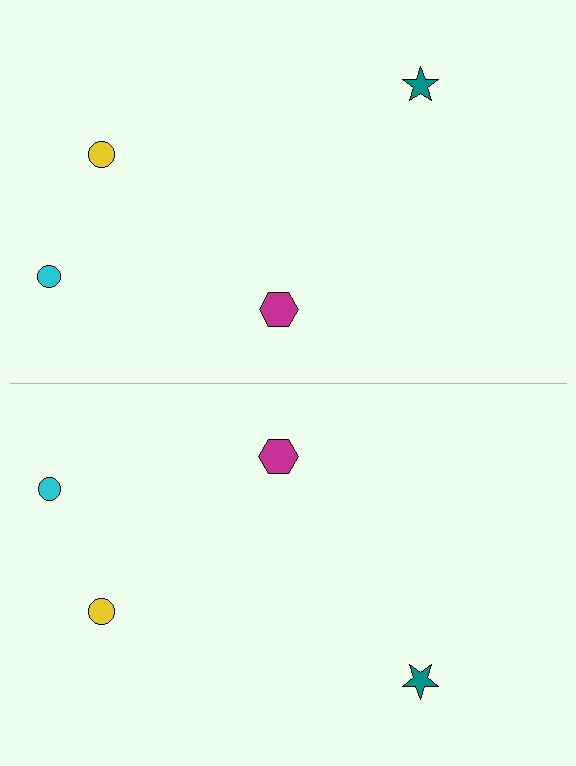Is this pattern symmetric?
Yes, this pattern has bilateral (reflection) symmetry.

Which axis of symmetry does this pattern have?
The pattern has a horizontal axis of symmetry running through the center of the image.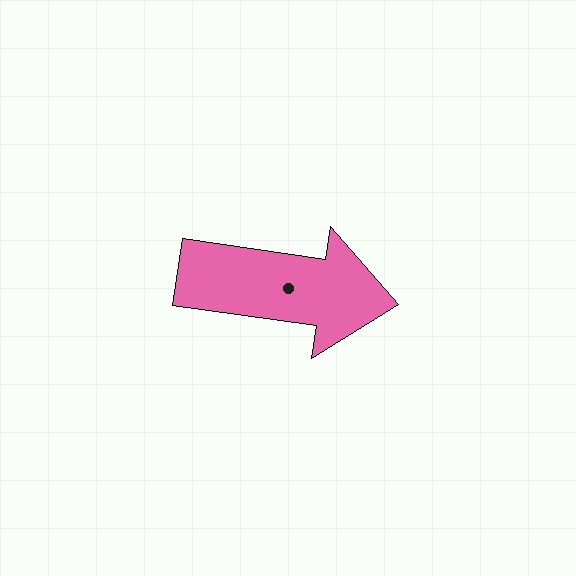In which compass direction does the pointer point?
East.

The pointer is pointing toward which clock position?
Roughly 3 o'clock.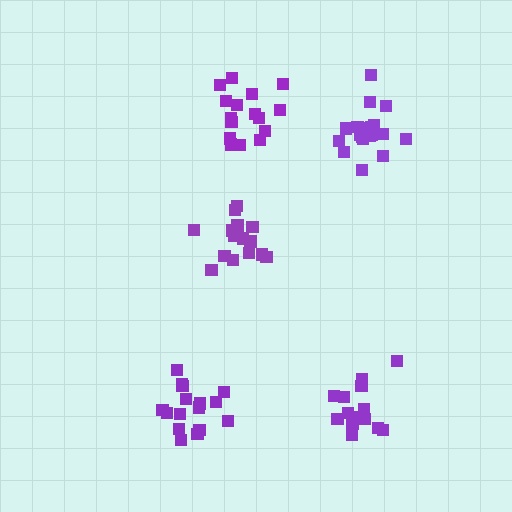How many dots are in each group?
Group 1: 20 dots, Group 2: 16 dots, Group 3: 14 dots, Group 4: 16 dots, Group 5: 16 dots (82 total).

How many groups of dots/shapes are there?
There are 5 groups.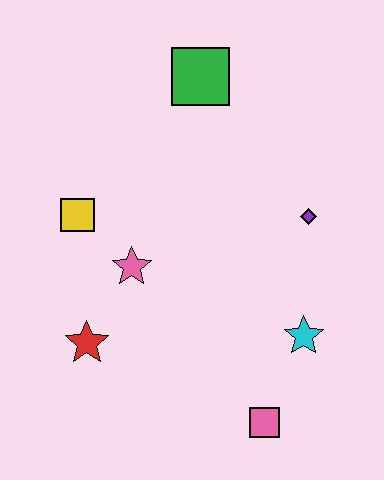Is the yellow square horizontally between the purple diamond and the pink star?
No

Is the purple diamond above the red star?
Yes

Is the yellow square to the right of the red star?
No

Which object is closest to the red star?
The pink star is closest to the red star.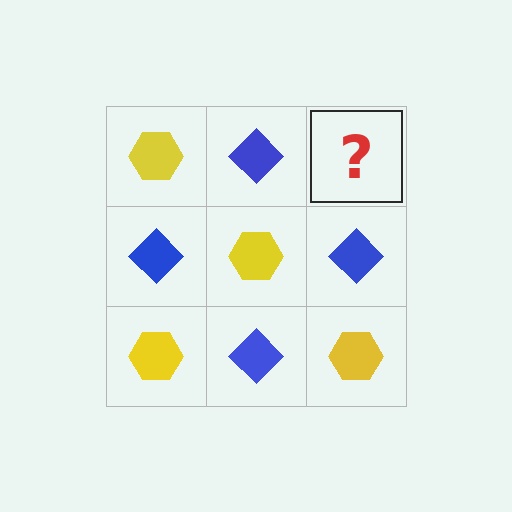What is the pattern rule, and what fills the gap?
The rule is that it alternates yellow hexagon and blue diamond in a checkerboard pattern. The gap should be filled with a yellow hexagon.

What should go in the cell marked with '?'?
The missing cell should contain a yellow hexagon.